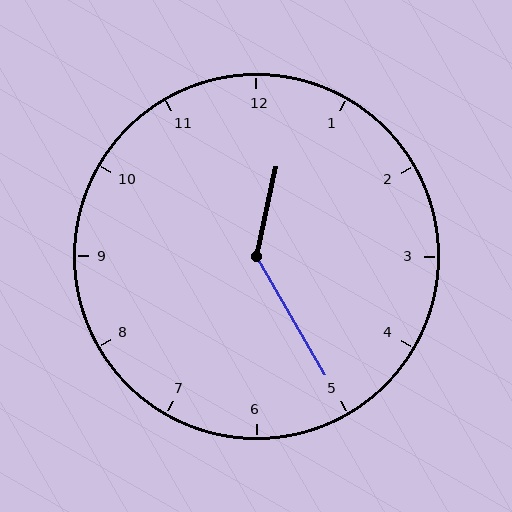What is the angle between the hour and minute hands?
Approximately 138 degrees.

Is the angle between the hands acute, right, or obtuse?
It is obtuse.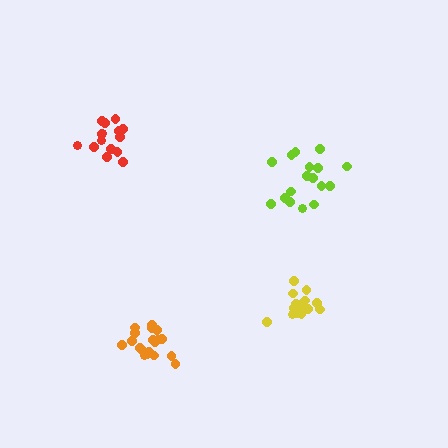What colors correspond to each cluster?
The clusters are colored: lime, red, yellow, orange.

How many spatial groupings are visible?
There are 4 spatial groupings.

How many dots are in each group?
Group 1: 17 dots, Group 2: 15 dots, Group 3: 15 dots, Group 4: 20 dots (67 total).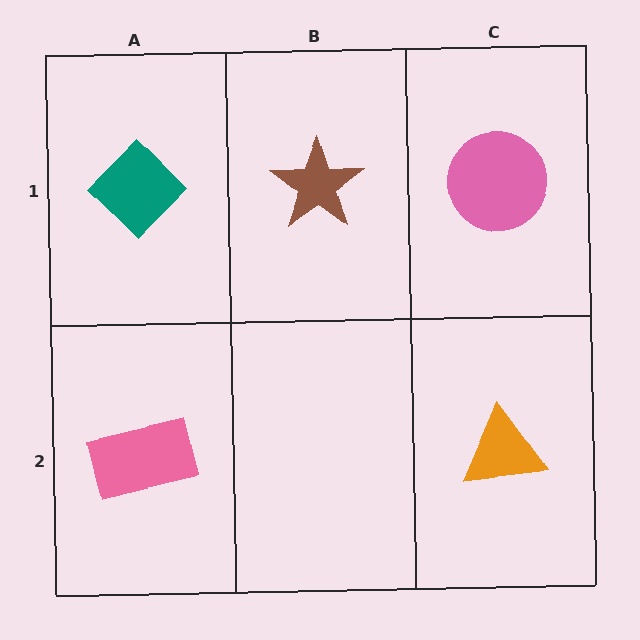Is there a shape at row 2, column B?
No, that cell is empty.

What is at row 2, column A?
A pink rectangle.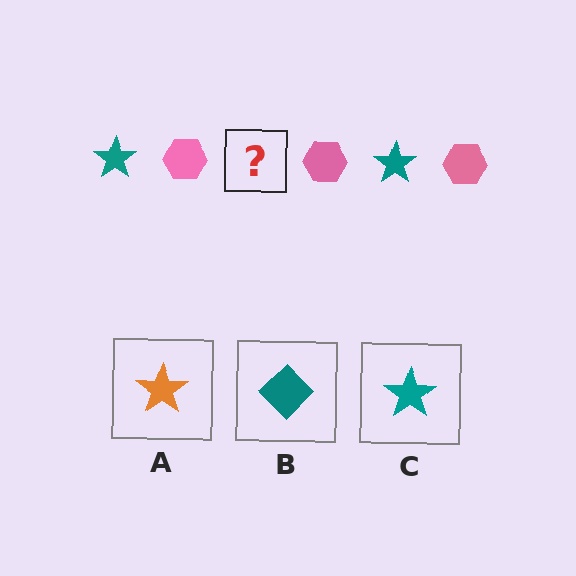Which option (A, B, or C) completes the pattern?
C.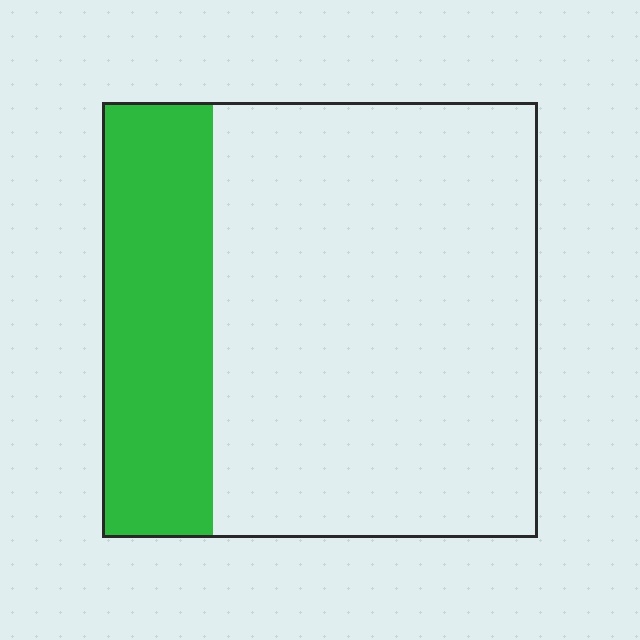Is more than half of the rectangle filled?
No.